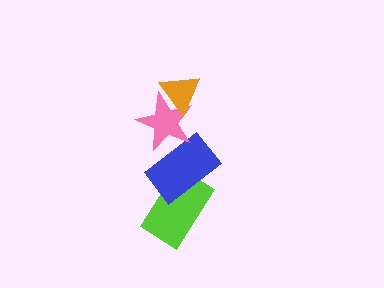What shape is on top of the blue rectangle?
The pink star is on top of the blue rectangle.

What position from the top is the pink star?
The pink star is 2nd from the top.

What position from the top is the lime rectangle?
The lime rectangle is 4th from the top.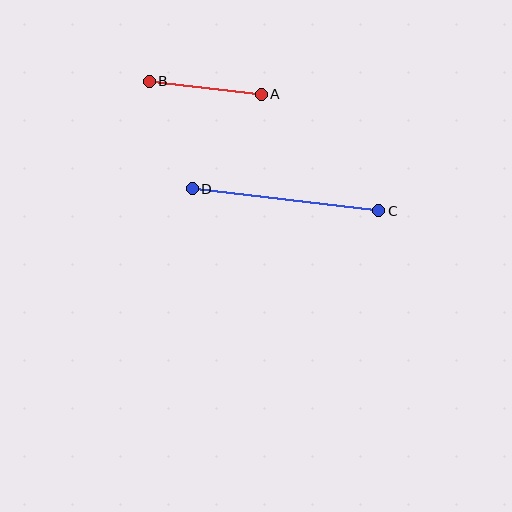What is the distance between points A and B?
The distance is approximately 113 pixels.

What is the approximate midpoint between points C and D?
The midpoint is at approximately (286, 200) pixels.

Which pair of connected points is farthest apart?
Points C and D are farthest apart.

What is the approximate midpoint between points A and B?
The midpoint is at approximately (205, 88) pixels.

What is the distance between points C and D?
The distance is approximately 188 pixels.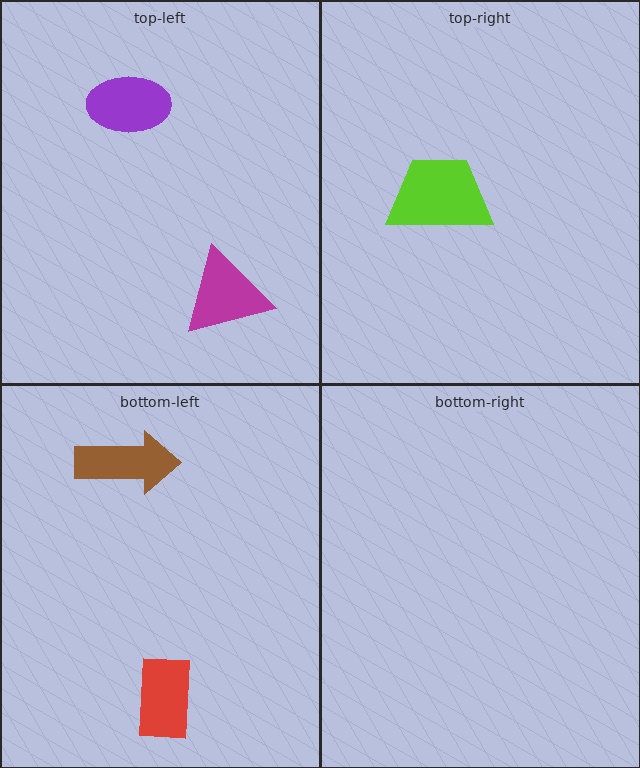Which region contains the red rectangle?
The bottom-left region.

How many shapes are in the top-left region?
2.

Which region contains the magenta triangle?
The top-left region.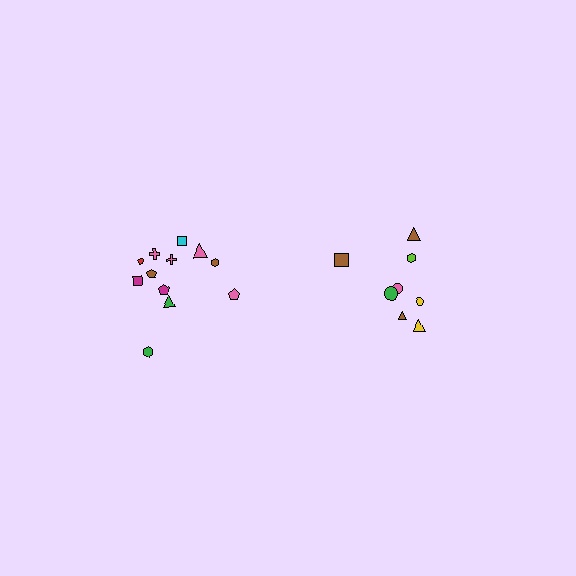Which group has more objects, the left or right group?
The left group.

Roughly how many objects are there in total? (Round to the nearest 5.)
Roughly 20 objects in total.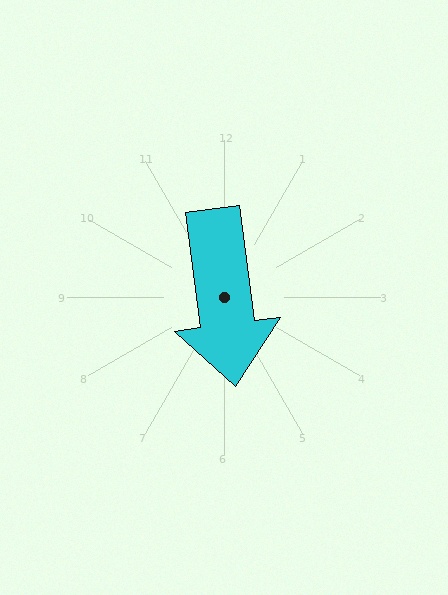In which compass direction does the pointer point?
South.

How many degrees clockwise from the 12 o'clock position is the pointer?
Approximately 173 degrees.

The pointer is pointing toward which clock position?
Roughly 6 o'clock.